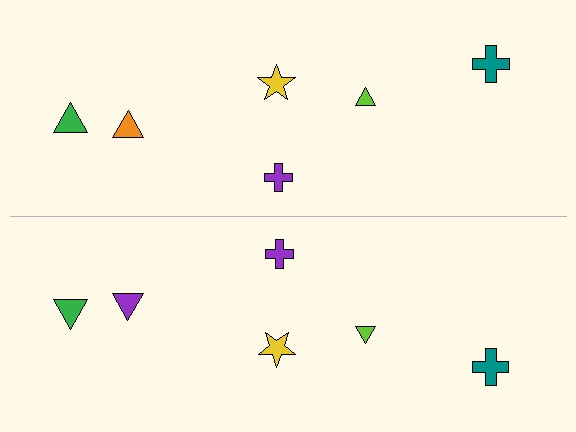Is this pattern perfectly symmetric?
No, the pattern is not perfectly symmetric. The purple triangle on the bottom side breaks the symmetry — its mirror counterpart is orange.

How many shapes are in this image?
There are 12 shapes in this image.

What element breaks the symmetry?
The purple triangle on the bottom side breaks the symmetry — its mirror counterpart is orange.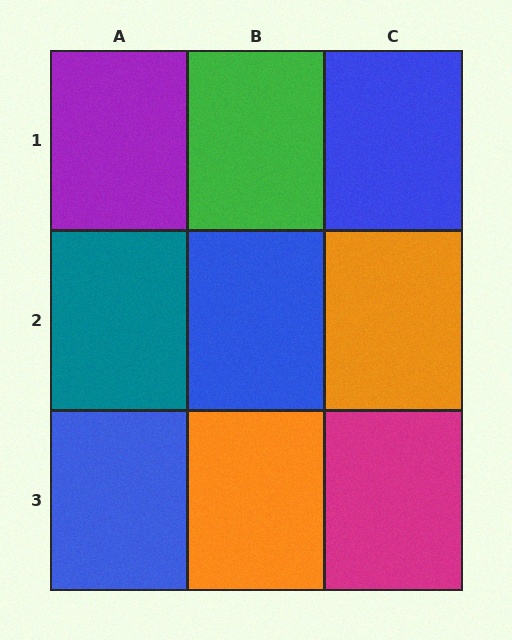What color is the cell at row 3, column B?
Orange.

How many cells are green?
1 cell is green.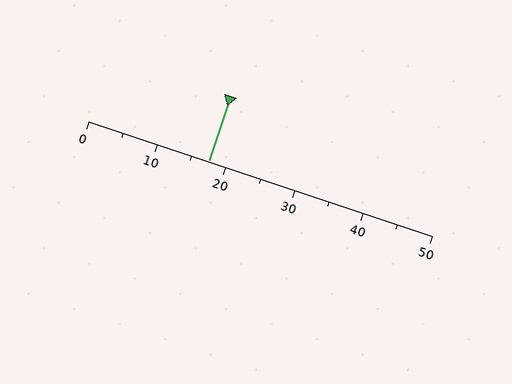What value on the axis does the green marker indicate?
The marker indicates approximately 17.5.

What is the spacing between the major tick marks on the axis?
The major ticks are spaced 10 apart.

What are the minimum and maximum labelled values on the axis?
The axis runs from 0 to 50.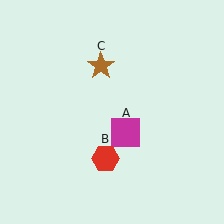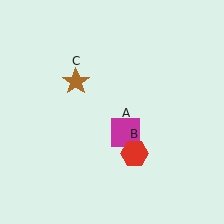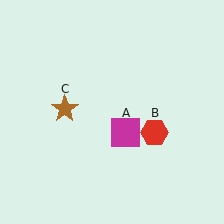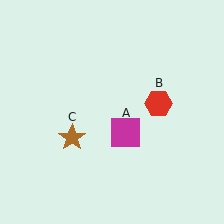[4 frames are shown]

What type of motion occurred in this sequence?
The red hexagon (object B), brown star (object C) rotated counterclockwise around the center of the scene.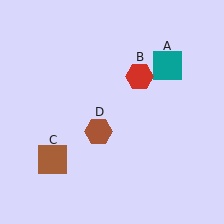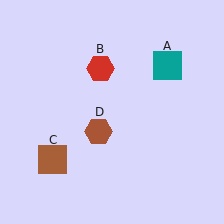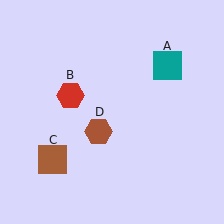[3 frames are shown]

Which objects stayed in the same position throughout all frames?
Teal square (object A) and brown square (object C) and brown hexagon (object D) remained stationary.